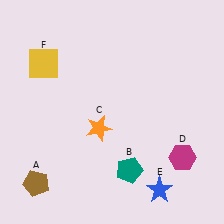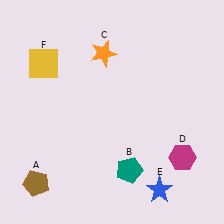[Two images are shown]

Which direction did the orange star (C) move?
The orange star (C) moved up.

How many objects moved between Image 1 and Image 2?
1 object moved between the two images.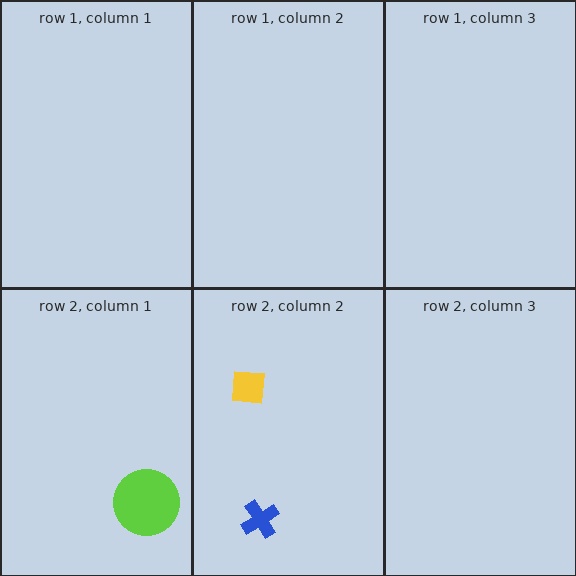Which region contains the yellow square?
The row 2, column 2 region.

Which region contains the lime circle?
The row 2, column 1 region.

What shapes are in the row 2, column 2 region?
The blue cross, the yellow square.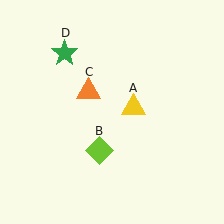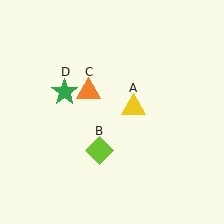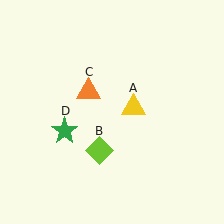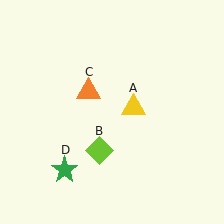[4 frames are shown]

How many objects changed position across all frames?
1 object changed position: green star (object D).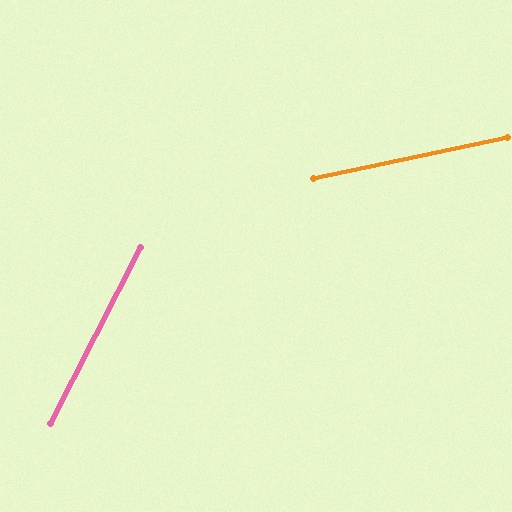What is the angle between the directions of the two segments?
Approximately 51 degrees.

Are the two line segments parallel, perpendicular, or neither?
Neither parallel nor perpendicular — they differ by about 51°.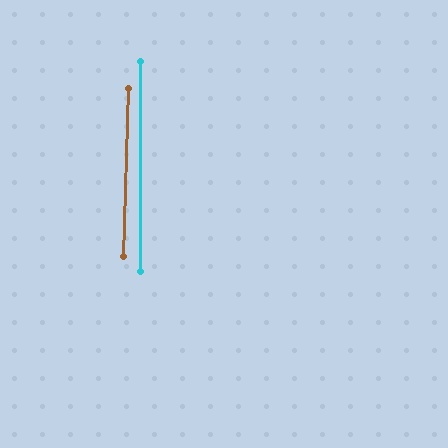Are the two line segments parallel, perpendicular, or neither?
Parallel — their directions differ by only 1.8°.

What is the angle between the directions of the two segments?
Approximately 2 degrees.